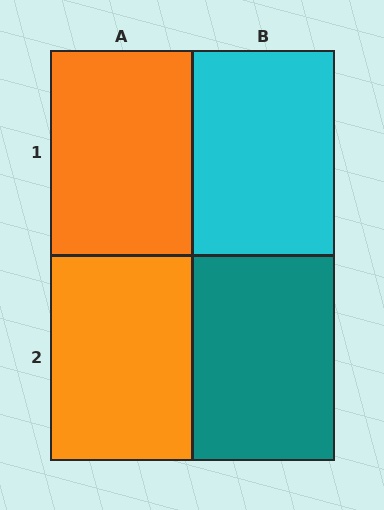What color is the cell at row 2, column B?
Teal.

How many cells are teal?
1 cell is teal.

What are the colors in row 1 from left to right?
Orange, cyan.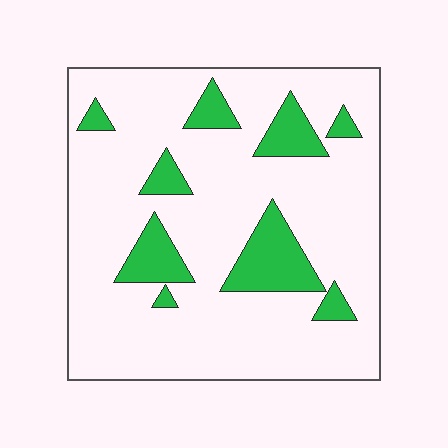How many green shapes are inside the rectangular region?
9.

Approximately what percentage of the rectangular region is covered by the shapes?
Approximately 15%.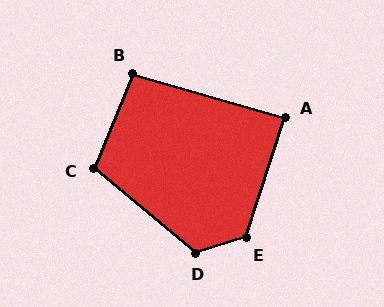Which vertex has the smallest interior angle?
A, at approximately 88 degrees.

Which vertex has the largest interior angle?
E, at approximately 125 degrees.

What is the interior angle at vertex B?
Approximately 96 degrees (obtuse).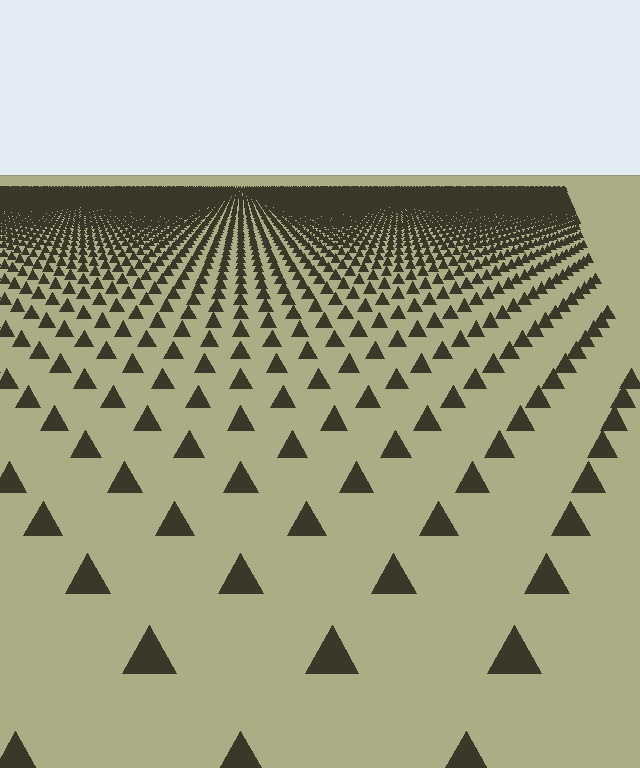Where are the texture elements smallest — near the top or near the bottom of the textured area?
Near the top.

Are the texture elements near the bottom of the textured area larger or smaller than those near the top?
Larger. Near the bottom, elements are closer to the viewer and appear at a bigger on-screen size.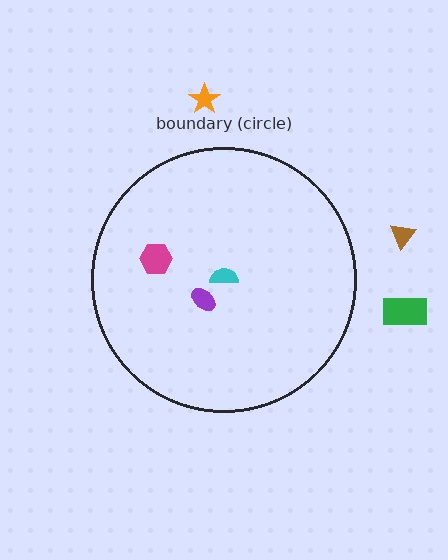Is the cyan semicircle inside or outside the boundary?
Inside.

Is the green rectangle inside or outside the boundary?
Outside.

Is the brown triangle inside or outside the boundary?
Outside.